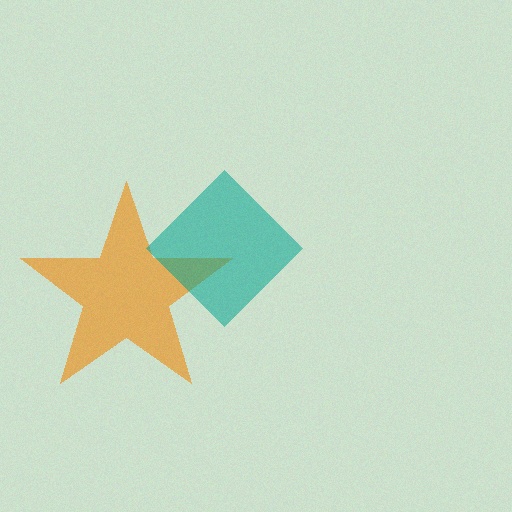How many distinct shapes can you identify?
There are 2 distinct shapes: an orange star, a teal diamond.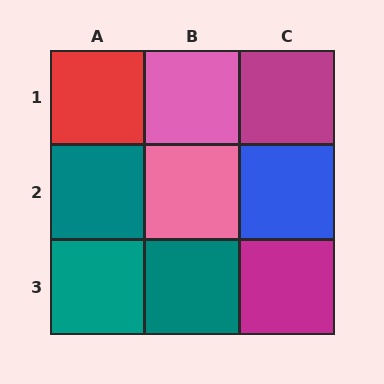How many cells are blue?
1 cell is blue.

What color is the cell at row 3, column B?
Teal.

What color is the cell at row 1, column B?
Pink.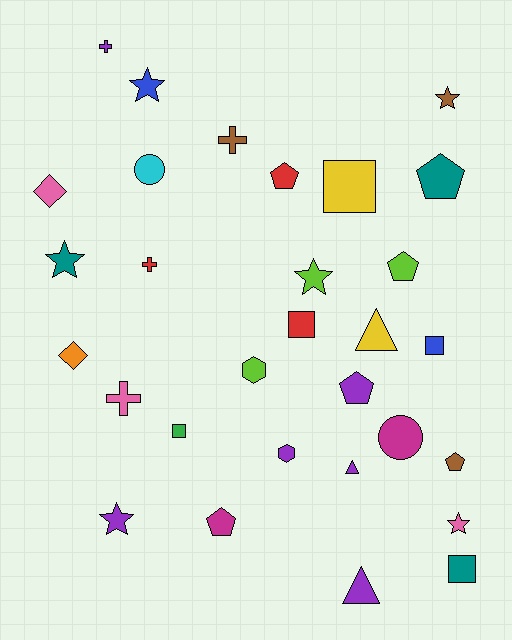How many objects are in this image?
There are 30 objects.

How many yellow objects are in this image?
There are 2 yellow objects.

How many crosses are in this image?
There are 4 crosses.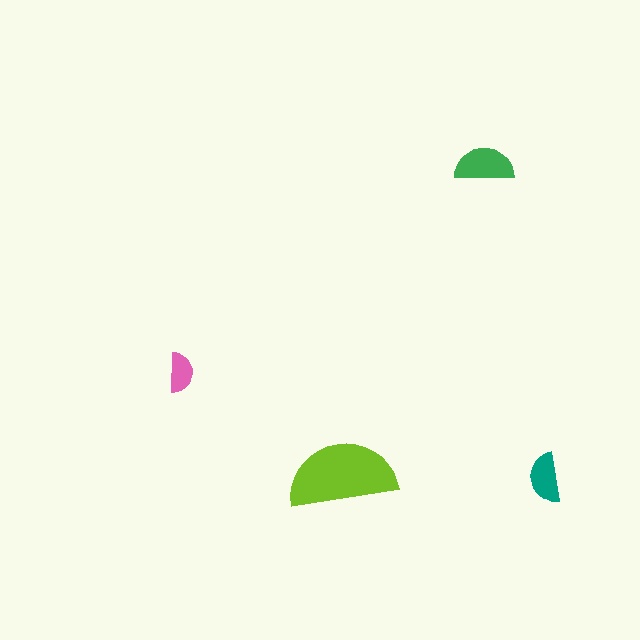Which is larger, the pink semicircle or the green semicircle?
The green one.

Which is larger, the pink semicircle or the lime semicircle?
The lime one.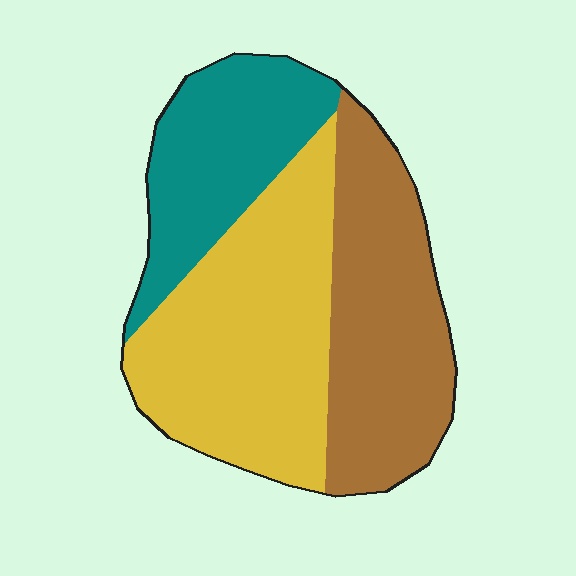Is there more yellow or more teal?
Yellow.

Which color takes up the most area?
Yellow, at roughly 40%.